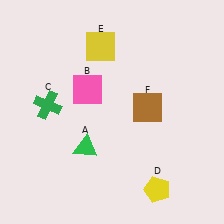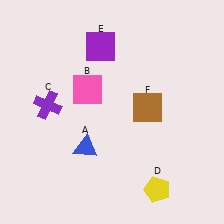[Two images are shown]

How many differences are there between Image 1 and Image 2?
There are 3 differences between the two images.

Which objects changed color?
A changed from green to blue. C changed from green to purple. E changed from yellow to purple.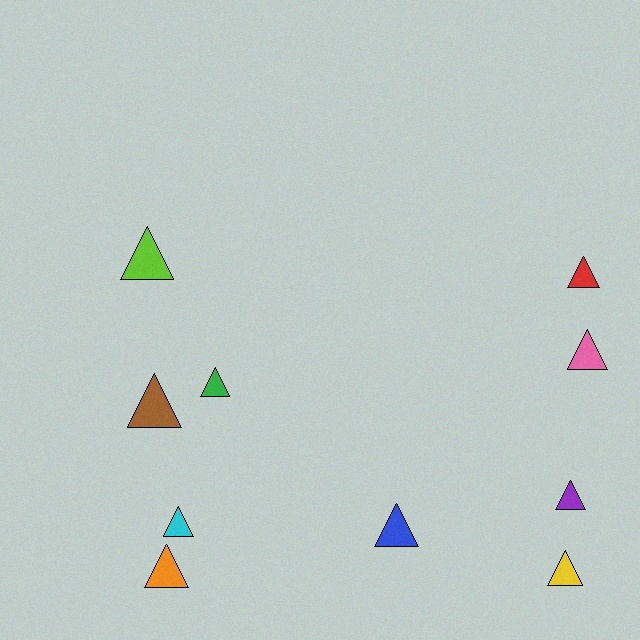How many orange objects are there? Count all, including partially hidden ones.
There is 1 orange object.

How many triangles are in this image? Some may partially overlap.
There are 10 triangles.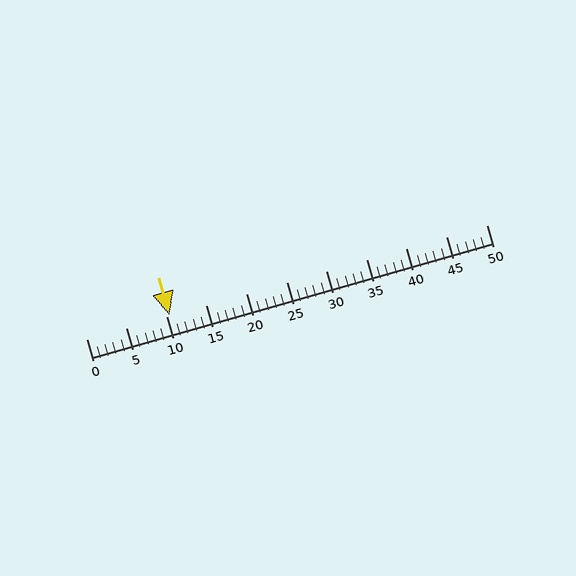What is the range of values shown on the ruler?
The ruler shows values from 0 to 50.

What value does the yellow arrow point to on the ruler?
The yellow arrow points to approximately 10.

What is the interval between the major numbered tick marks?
The major tick marks are spaced 5 units apart.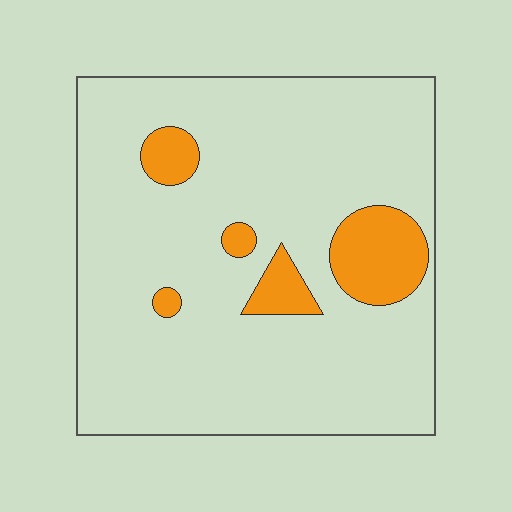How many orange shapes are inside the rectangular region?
5.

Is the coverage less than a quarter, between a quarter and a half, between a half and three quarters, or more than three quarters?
Less than a quarter.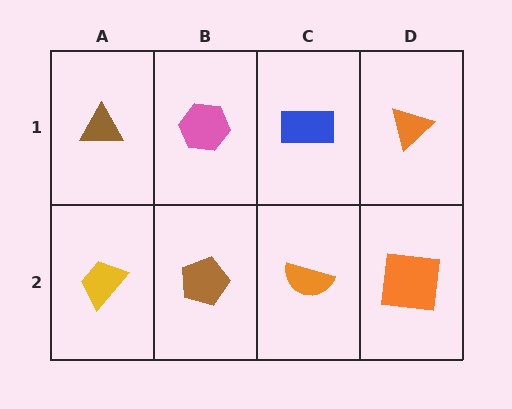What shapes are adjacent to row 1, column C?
An orange semicircle (row 2, column C), a pink hexagon (row 1, column B), an orange triangle (row 1, column D).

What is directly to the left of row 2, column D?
An orange semicircle.